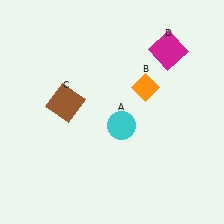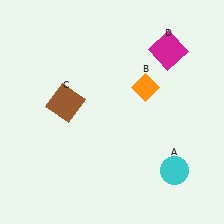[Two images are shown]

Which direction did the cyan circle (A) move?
The cyan circle (A) moved right.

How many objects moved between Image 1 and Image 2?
1 object moved between the two images.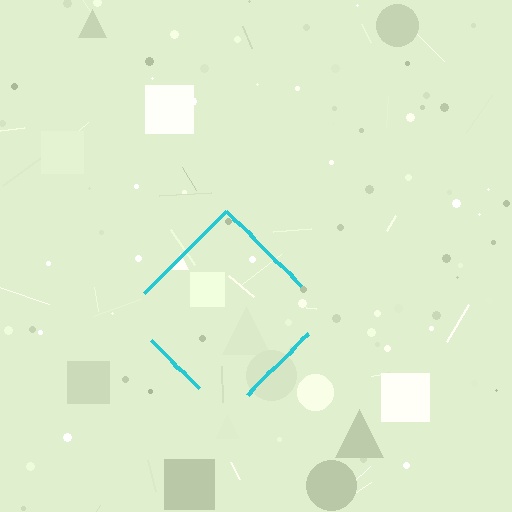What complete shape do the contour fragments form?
The contour fragments form a diamond.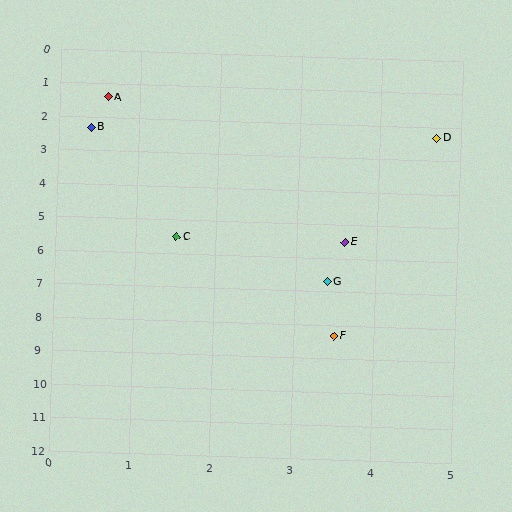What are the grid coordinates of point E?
Point E is at approximately (3.6, 5.5).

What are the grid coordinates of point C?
Point C is at approximately (1.5, 5.5).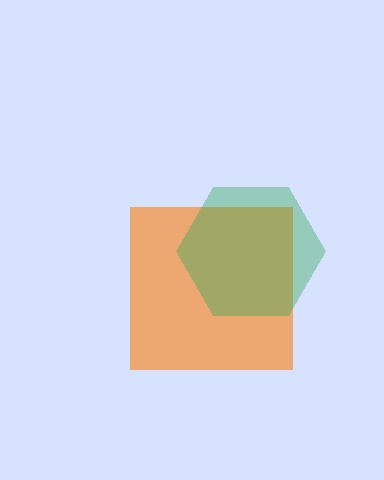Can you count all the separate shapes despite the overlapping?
Yes, there are 2 separate shapes.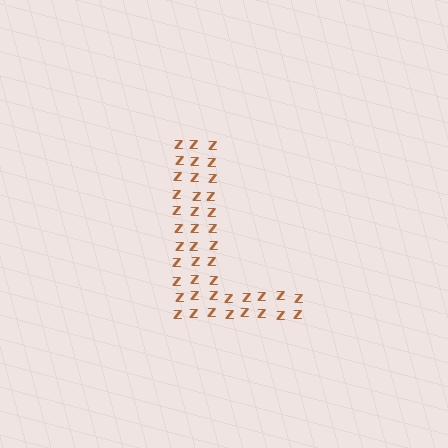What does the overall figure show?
The overall figure shows the letter L.